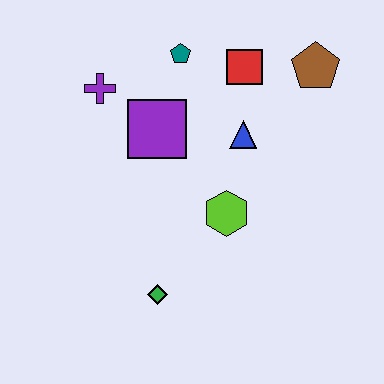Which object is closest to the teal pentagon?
The red square is closest to the teal pentagon.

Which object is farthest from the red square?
The green diamond is farthest from the red square.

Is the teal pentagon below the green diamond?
No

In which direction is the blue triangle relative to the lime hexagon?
The blue triangle is above the lime hexagon.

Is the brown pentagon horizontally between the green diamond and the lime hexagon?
No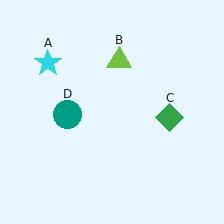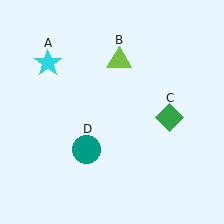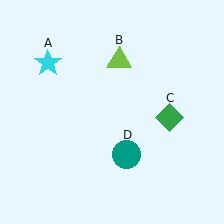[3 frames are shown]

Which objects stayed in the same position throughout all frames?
Cyan star (object A) and lime triangle (object B) and green diamond (object C) remained stationary.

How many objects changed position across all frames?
1 object changed position: teal circle (object D).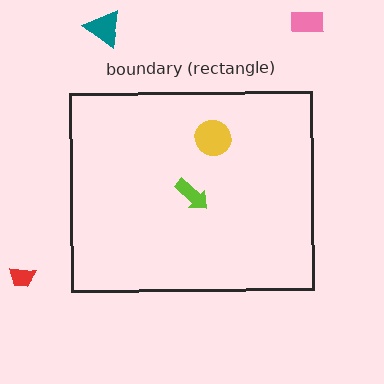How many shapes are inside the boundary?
2 inside, 3 outside.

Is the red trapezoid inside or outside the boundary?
Outside.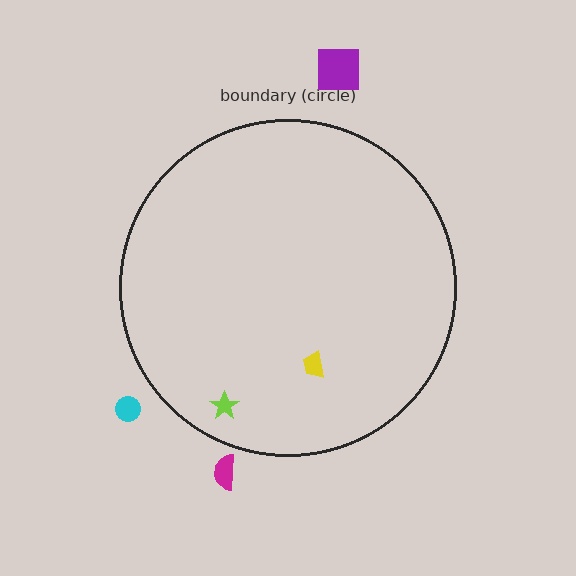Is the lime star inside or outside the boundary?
Inside.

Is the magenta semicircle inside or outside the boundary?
Outside.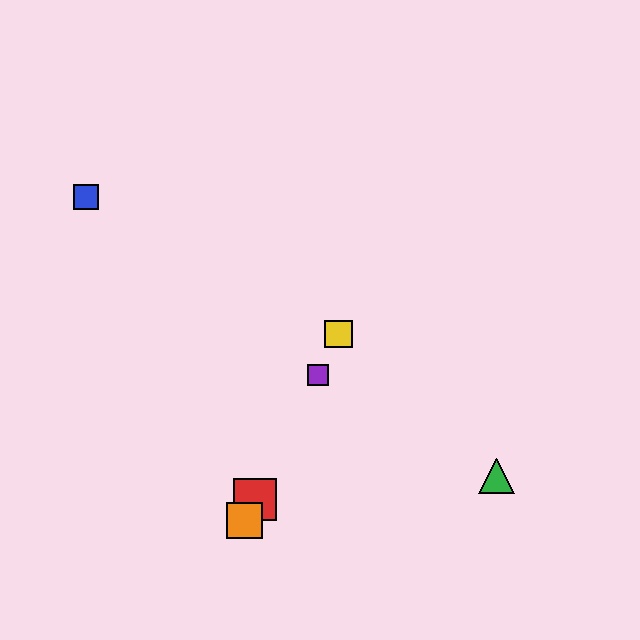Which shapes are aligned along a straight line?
The red square, the yellow square, the purple square, the orange square are aligned along a straight line.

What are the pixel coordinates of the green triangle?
The green triangle is at (497, 476).